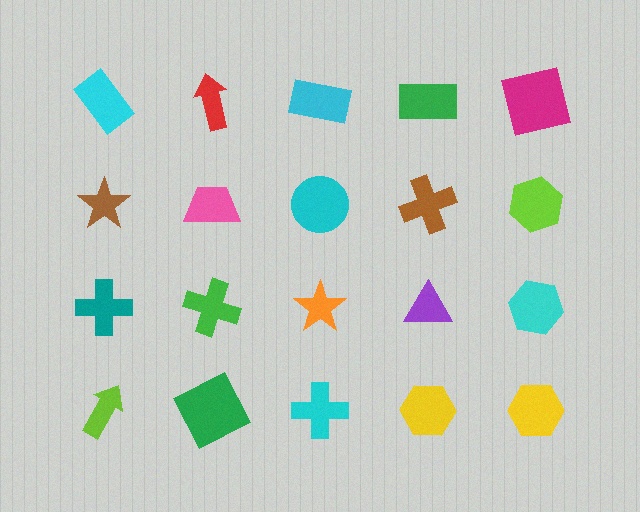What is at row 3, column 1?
A teal cross.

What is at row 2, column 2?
A pink trapezoid.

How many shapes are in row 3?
5 shapes.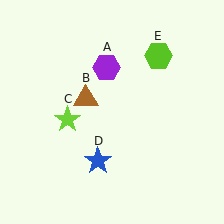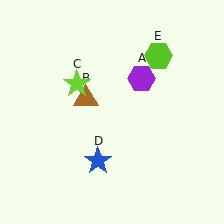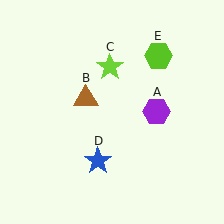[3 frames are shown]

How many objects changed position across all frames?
2 objects changed position: purple hexagon (object A), lime star (object C).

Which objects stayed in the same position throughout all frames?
Brown triangle (object B) and blue star (object D) and lime hexagon (object E) remained stationary.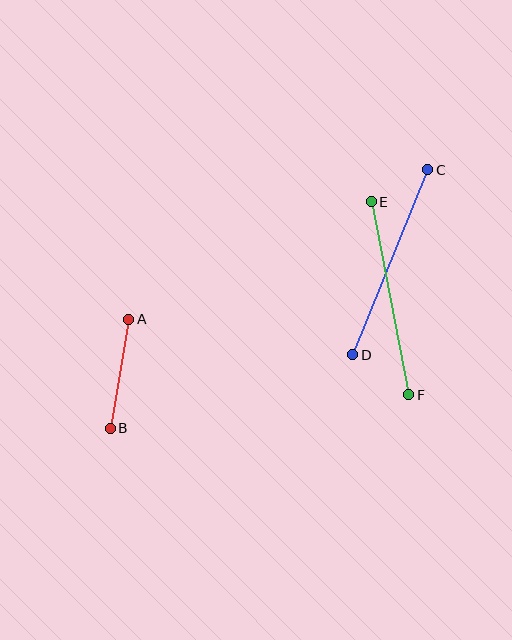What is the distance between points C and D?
The distance is approximately 199 pixels.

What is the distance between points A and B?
The distance is approximately 111 pixels.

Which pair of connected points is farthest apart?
Points C and D are farthest apart.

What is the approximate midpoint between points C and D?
The midpoint is at approximately (390, 262) pixels.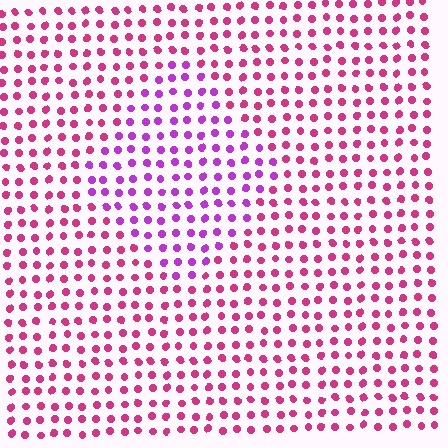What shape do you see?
I see a diamond.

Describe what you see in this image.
The image is filled with small magenta elements in a uniform arrangement. A diamond-shaped region is visible where the elements are tinted to a slightly different hue, forming a subtle color boundary.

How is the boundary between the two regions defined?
The boundary is defined purely by a slight shift in hue (about 36 degrees). Spacing, size, and orientation are identical on both sides.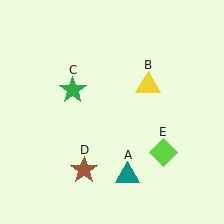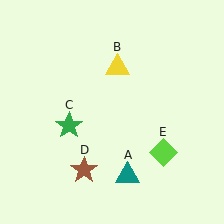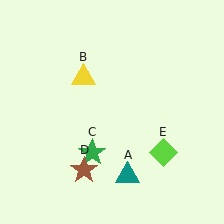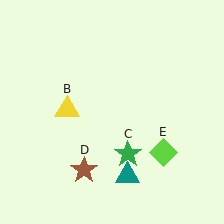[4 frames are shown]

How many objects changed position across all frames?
2 objects changed position: yellow triangle (object B), green star (object C).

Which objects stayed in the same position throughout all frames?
Teal triangle (object A) and brown star (object D) and lime diamond (object E) remained stationary.